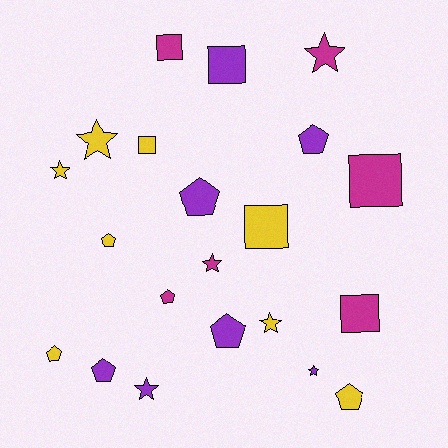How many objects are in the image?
There are 21 objects.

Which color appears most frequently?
Yellow, with 8 objects.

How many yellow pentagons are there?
There are 3 yellow pentagons.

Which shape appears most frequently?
Pentagon, with 8 objects.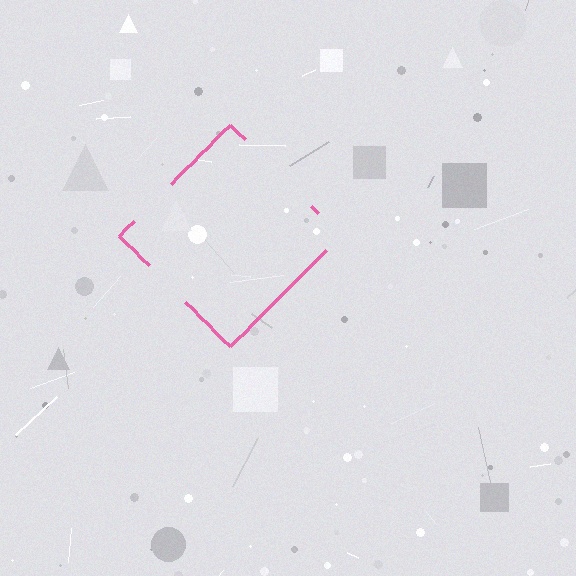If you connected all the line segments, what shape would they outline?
They would outline a diamond.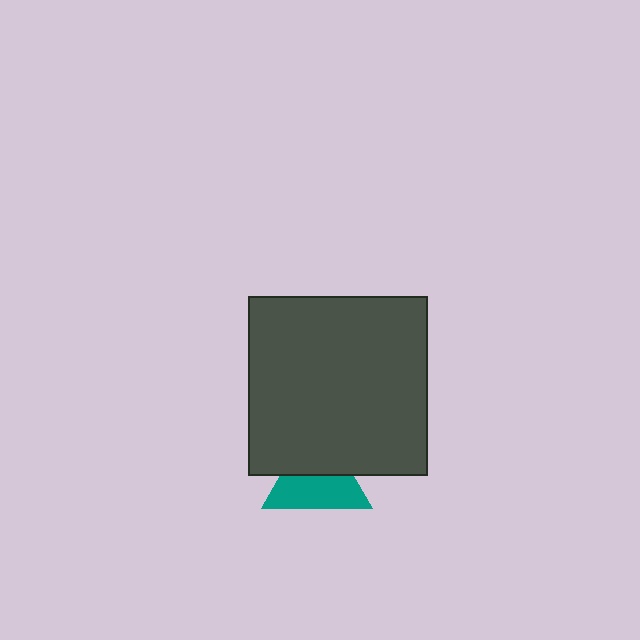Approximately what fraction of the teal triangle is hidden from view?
Roughly 42% of the teal triangle is hidden behind the dark gray square.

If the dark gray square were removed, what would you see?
You would see the complete teal triangle.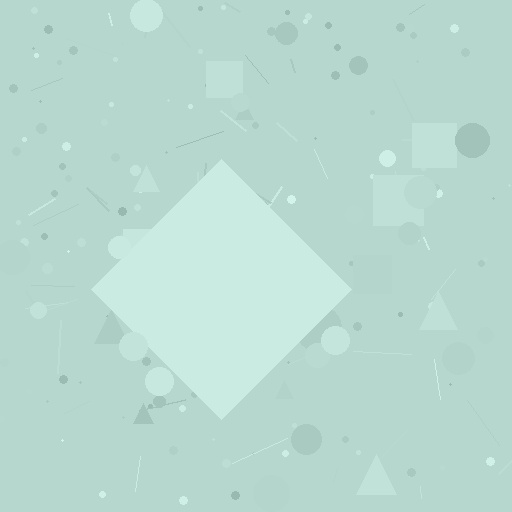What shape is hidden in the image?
A diamond is hidden in the image.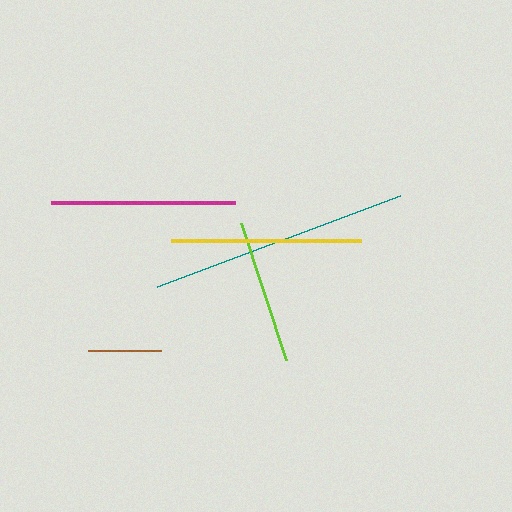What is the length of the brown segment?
The brown segment is approximately 73 pixels long.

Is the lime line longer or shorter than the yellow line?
The yellow line is longer than the lime line.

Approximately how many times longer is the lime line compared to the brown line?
The lime line is approximately 2.0 times the length of the brown line.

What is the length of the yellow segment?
The yellow segment is approximately 190 pixels long.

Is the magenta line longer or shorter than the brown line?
The magenta line is longer than the brown line.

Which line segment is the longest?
The teal line is the longest at approximately 260 pixels.